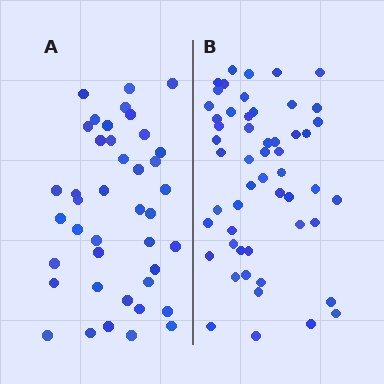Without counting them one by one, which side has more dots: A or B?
Region B (the right region) has more dots.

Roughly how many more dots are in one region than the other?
Region B has roughly 12 or so more dots than region A.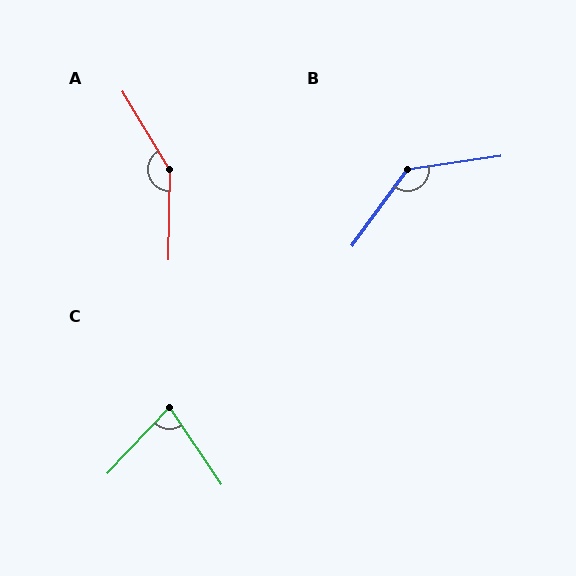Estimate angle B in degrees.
Approximately 134 degrees.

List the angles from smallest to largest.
C (77°), B (134°), A (148°).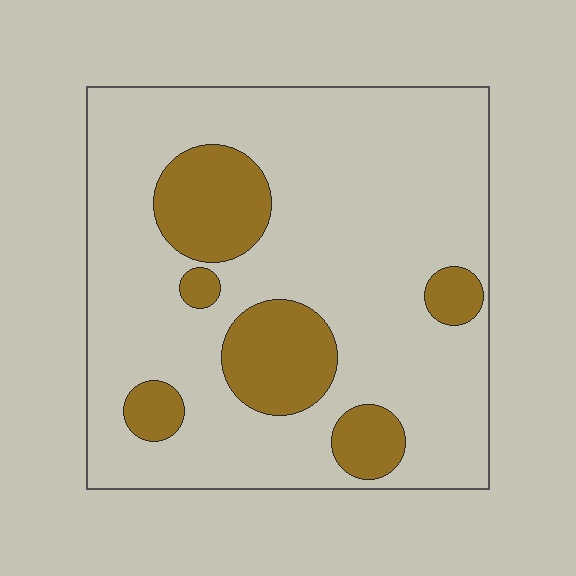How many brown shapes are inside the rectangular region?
6.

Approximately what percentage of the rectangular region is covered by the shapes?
Approximately 20%.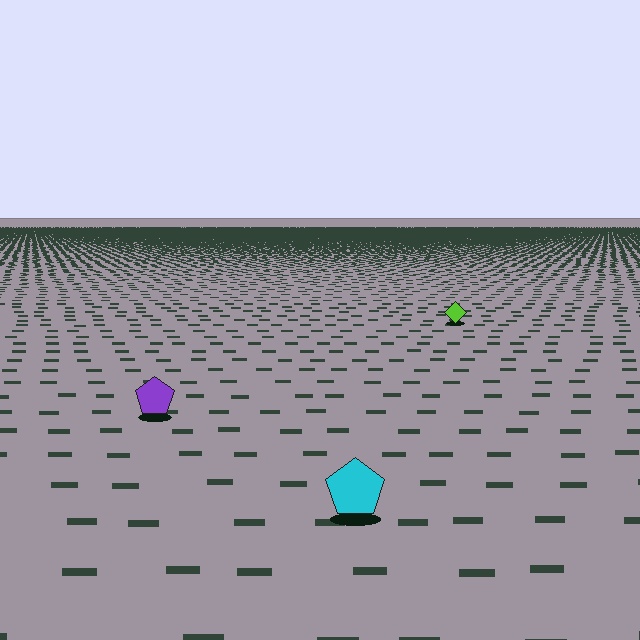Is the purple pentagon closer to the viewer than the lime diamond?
Yes. The purple pentagon is closer — you can tell from the texture gradient: the ground texture is coarser near it.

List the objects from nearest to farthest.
From nearest to farthest: the cyan pentagon, the purple pentagon, the lime diamond.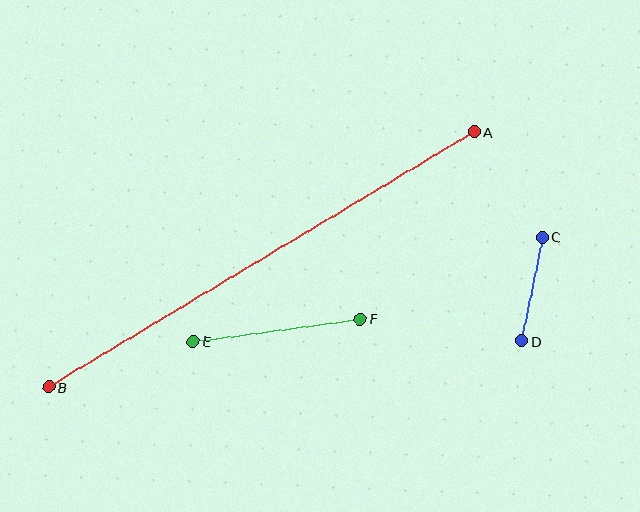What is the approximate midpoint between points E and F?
The midpoint is at approximately (277, 330) pixels.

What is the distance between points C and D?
The distance is approximately 106 pixels.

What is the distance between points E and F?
The distance is approximately 168 pixels.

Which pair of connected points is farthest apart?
Points A and B are farthest apart.